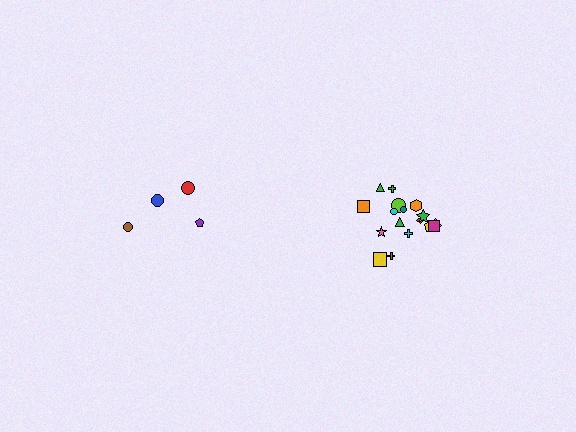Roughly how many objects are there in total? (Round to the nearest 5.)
Roughly 20 objects in total.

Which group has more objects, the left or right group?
The right group.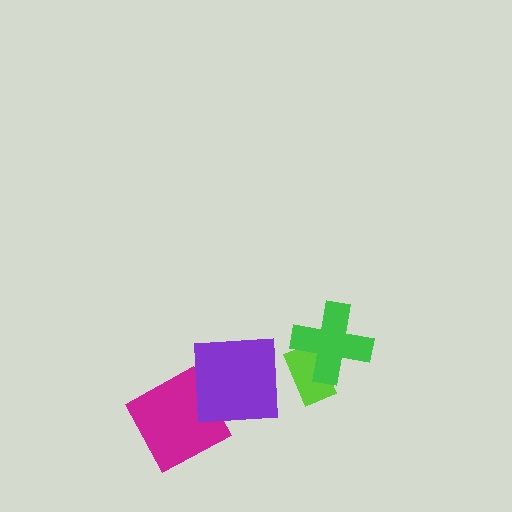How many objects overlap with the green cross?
1 object overlaps with the green cross.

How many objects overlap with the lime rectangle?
1 object overlaps with the lime rectangle.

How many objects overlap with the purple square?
1 object overlaps with the purple square.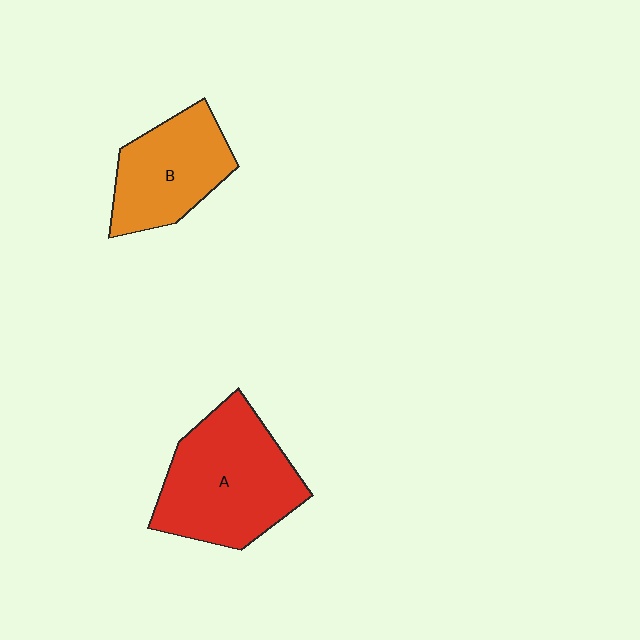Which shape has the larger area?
Shape A (red).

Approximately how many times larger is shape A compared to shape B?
Approximately 1.4 times.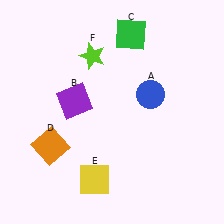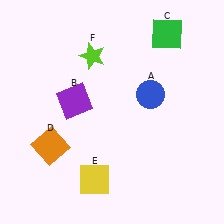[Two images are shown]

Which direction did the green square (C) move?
The green square (C) moved right.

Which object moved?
The green square (C) moved right.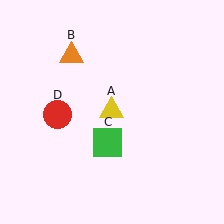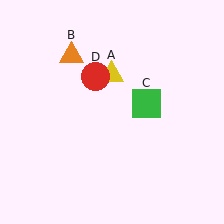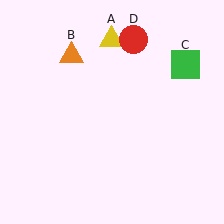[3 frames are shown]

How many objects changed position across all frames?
3 objects changed position: yellow triangle (object A), green square (object C), red circle (object D).